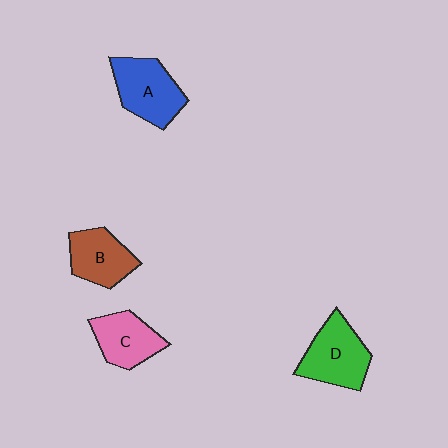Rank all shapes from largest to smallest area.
From largest to smallest: A (blue), D (green), B (brown), C (pink).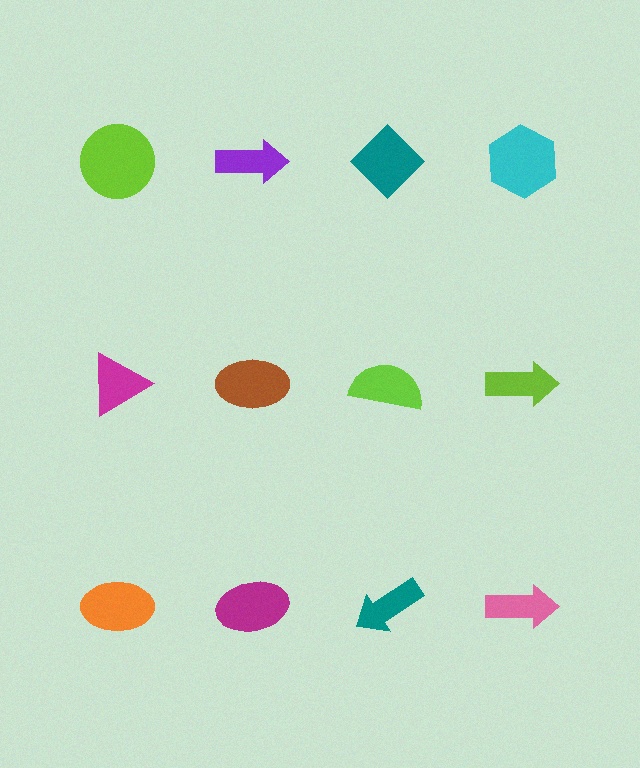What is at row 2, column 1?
A magenta triangle.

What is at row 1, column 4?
A cyan hexagon.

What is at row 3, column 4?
A pink arrow.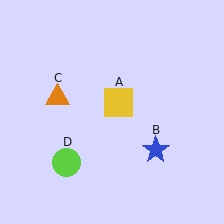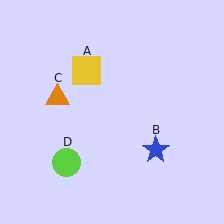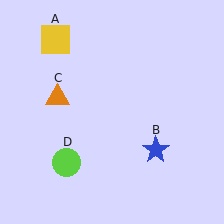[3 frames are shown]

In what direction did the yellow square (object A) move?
The yellow square (object A) moved up and to the left.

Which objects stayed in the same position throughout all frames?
Blue star (object B) and orange triangle (object C) and lime circle (object D) remained stationary.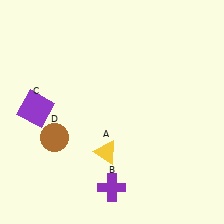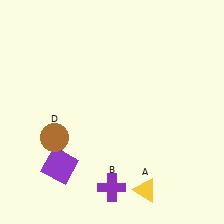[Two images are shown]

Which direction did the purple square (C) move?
The purple square (C) moved down.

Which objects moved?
The objects that moved are: the yellow triangle (A), the purple square (C).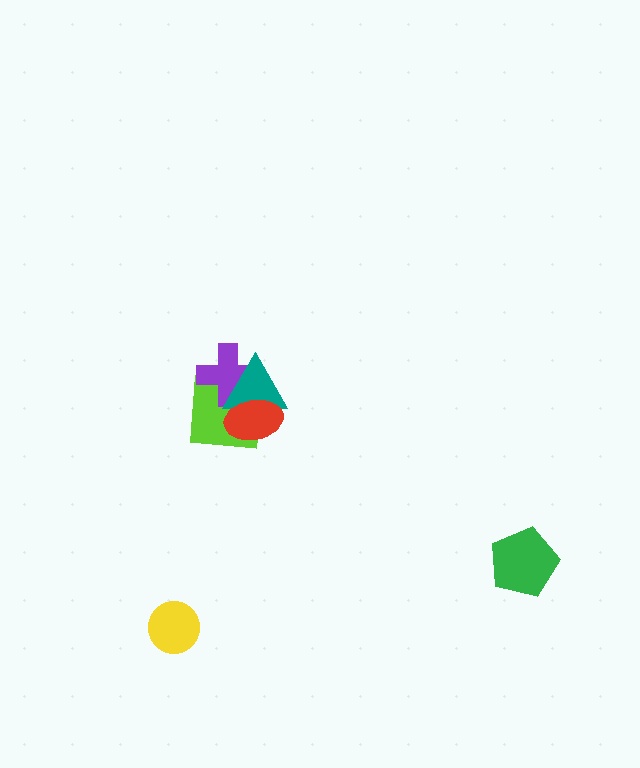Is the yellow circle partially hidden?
No, no other shape covers it.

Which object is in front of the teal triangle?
The red ellipse is in front of the teal triangle.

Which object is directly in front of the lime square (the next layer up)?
The purple cross is directly in front of the lime square.